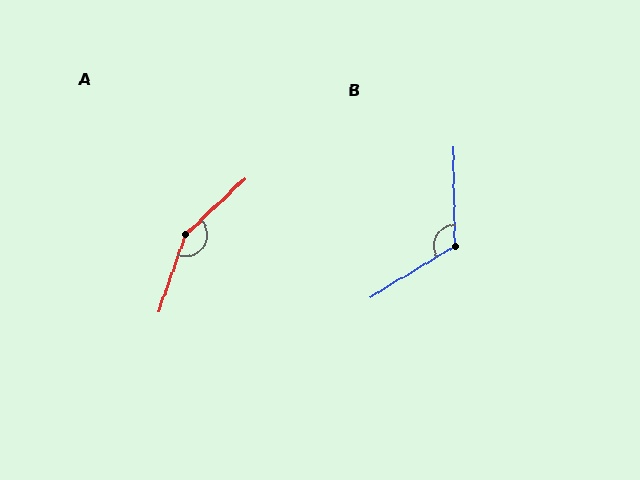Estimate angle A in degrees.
Approximately 153 degrees.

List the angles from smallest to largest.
B (120°), A (153°).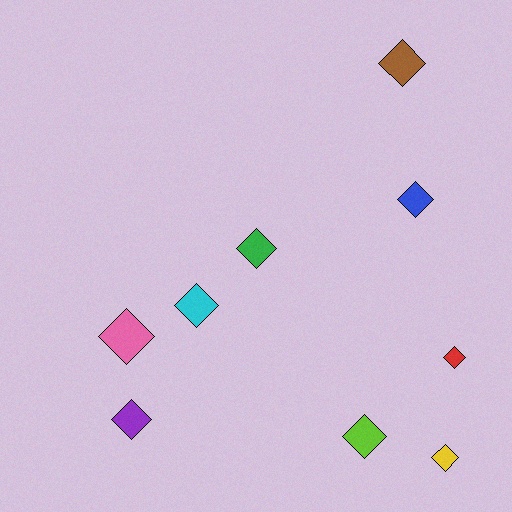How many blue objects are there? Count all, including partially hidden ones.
There is 1 blue object.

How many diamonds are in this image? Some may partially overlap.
There are 9 diamonds.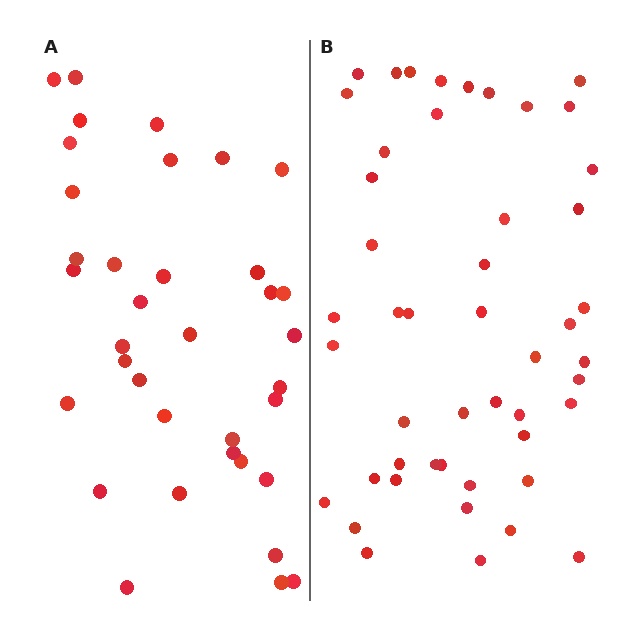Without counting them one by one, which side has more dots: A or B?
Region B (the right region) has more dots.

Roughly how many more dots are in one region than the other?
Region B has roughly 12 or so more dots than region A.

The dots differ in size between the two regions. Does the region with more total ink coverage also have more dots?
No. Region A has more total ink coverage because its dots are larger, but region B actually contains more individual dots. Total area can be misleading — the number of items is what matters here.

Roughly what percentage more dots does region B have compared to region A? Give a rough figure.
About 35% more.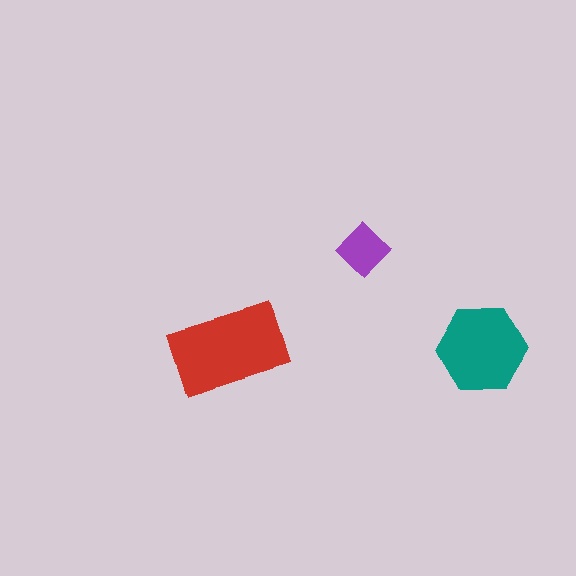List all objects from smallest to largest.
The purple diamond, the teal hexagon, the red rectangle.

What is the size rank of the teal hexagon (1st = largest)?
2nd.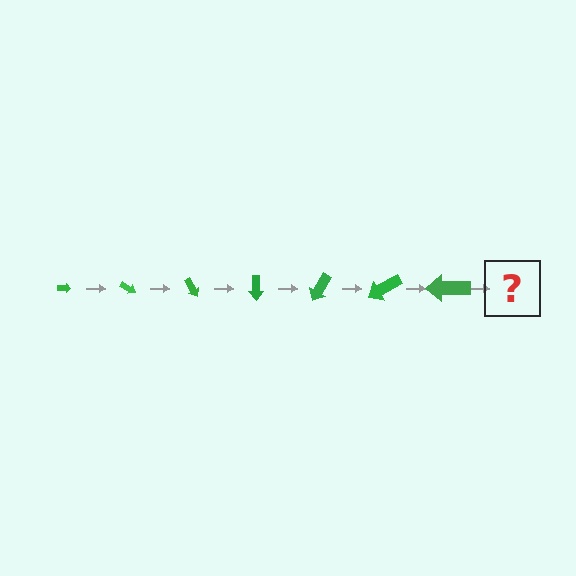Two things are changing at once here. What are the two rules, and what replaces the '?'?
The two rules are that the arrow grows larger each step and it rotates 30 degrees each step. The '?' should be an arrow, larger than the previous one and rotated 210 degrees from the start.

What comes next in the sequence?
The next element should be an arrow, larger than the previous one and rotated 210 degrees from the start.